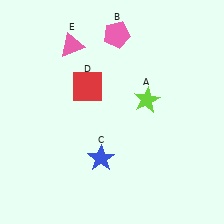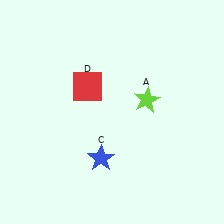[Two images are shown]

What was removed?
The pink pentagon (B), the pink triangle (E) were removed in Image 2.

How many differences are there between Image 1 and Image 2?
There are 2 differences between the two images.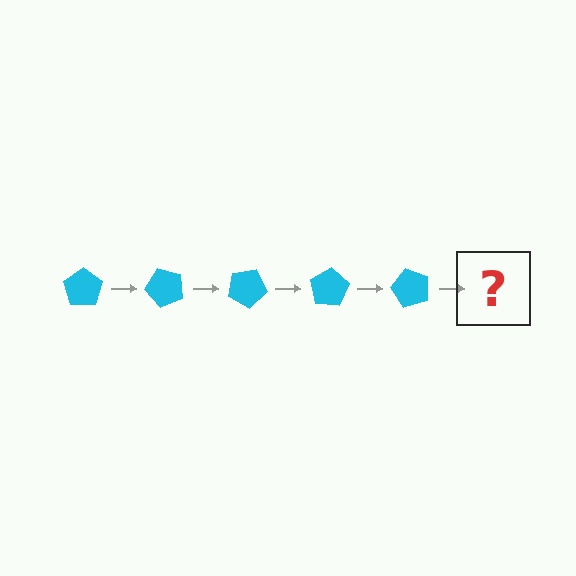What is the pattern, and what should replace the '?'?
The pattern is that the pentagon rotates 50 degrees each step. The '?' should be a cyan pentagon rotated 250 degrees.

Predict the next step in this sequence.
The next step is a cyan pentagon rotated 250 degrees.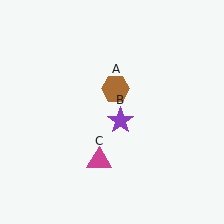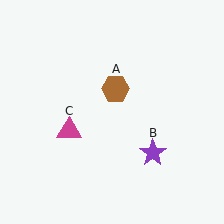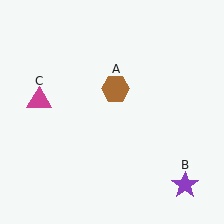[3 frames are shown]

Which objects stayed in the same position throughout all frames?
Brown hexagon (object A) remained stationary.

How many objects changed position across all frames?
2 objects changed position: purple star (object B), magenta triangle (object C).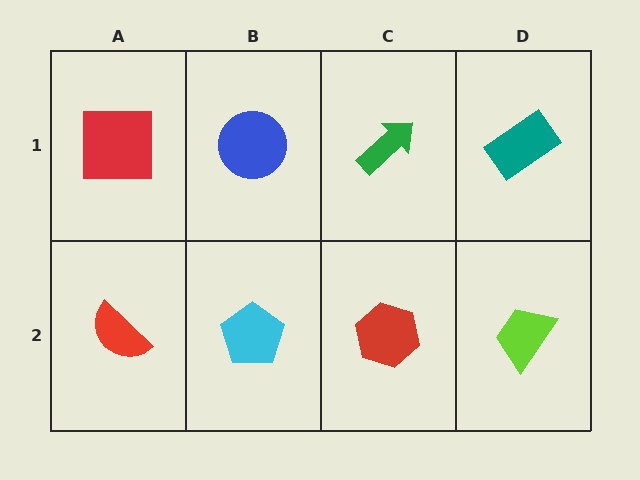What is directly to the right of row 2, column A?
A cyan pentagon.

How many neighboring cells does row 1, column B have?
3.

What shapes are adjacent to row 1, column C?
A red hexagon (row 2, column C), a blue circle (row 1, column B), a teal rectangle (row 1, column D).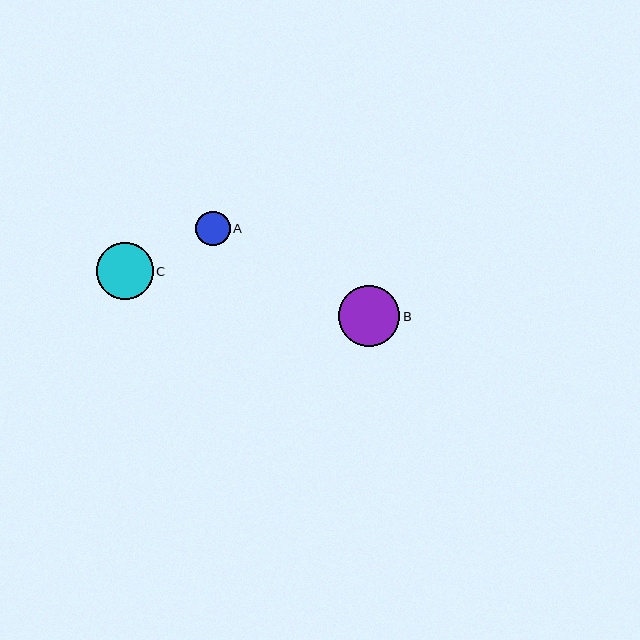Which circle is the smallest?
Circle A is the smallest with a size of approximately 34 pixels.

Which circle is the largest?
Circle B is the largest with a size of approximately 61 pixels.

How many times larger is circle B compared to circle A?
Circle B is approximately 1.8 times the size of circle A.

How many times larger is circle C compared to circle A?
Circle C is approximately 1.7 times the size of circle A.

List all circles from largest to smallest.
From largest to smallest: B, C, A.